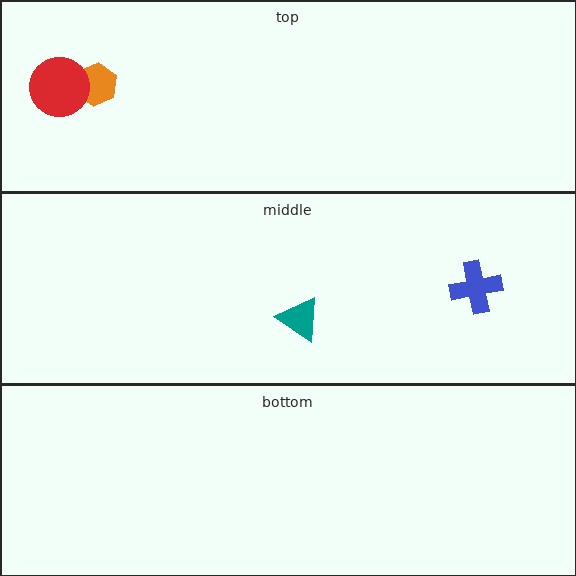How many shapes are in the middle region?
2.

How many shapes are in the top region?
2.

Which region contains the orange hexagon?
The top region.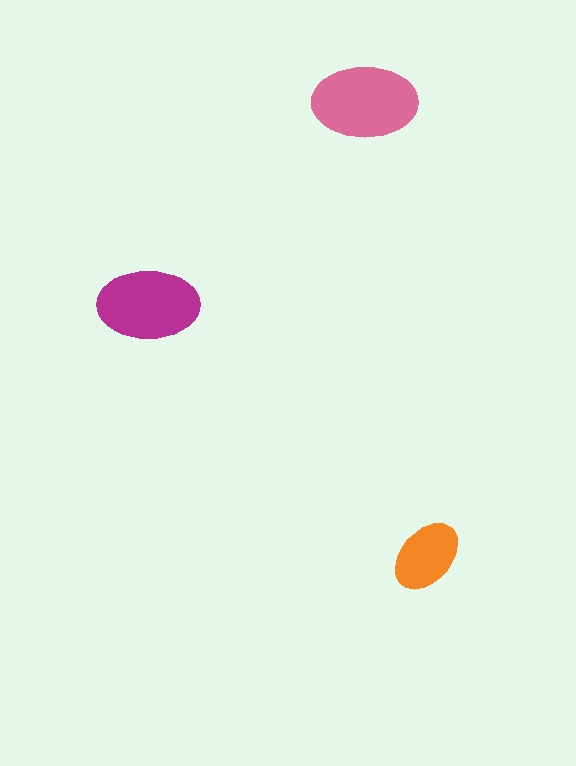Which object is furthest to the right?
The orange ellipse is rightmost.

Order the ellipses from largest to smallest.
the pink one, the magenta one, the orange one.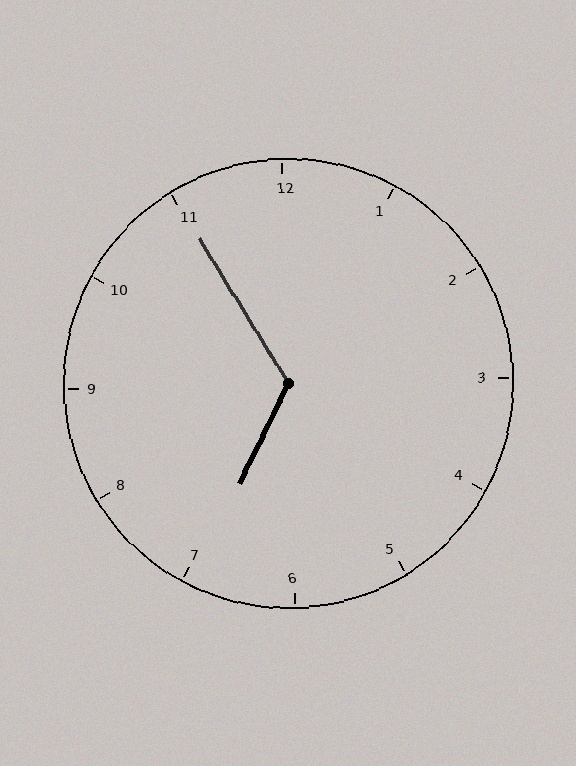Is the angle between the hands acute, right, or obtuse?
It is obtuse.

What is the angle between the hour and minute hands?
Approximately 122 degrees.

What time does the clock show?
6:55.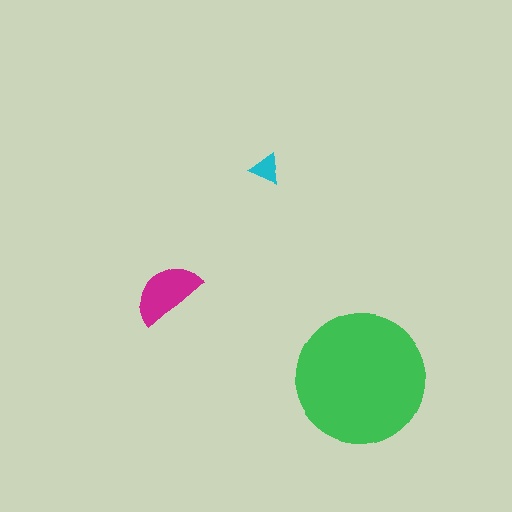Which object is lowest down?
The green circle is bottommost.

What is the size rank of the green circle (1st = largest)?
1st.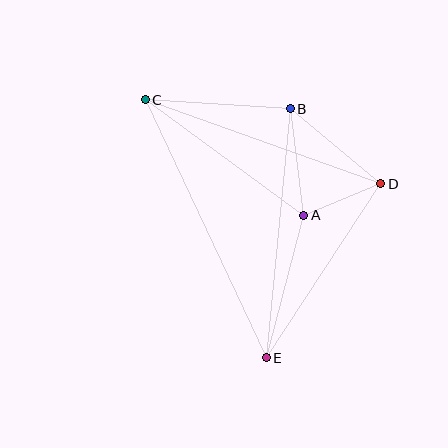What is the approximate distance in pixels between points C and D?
The distance between C and D is approximately 250 pixels.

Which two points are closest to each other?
Points A and D are closest to each other.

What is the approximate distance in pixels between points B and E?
The distance between B and E is approximately 250 pixels.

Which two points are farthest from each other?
Points C and E are farthest from each other.